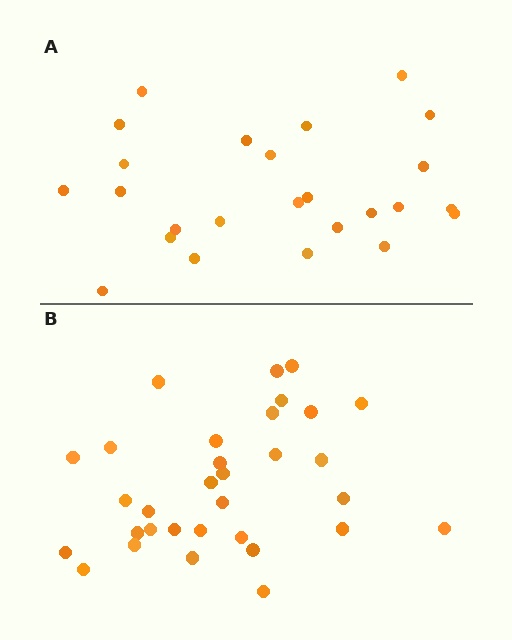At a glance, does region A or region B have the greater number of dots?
Region B (the bottom region) has more dots.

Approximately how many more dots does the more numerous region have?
Region B has roughly 8 or so more dots than region A.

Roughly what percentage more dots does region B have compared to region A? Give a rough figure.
About 30% more.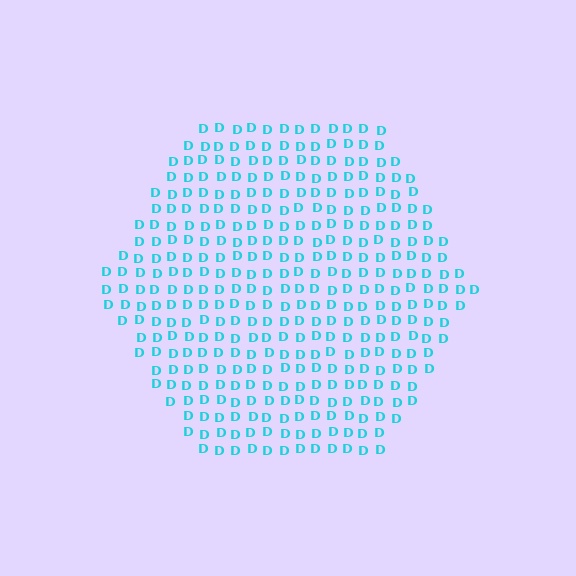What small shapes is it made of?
It is made of small letter D's.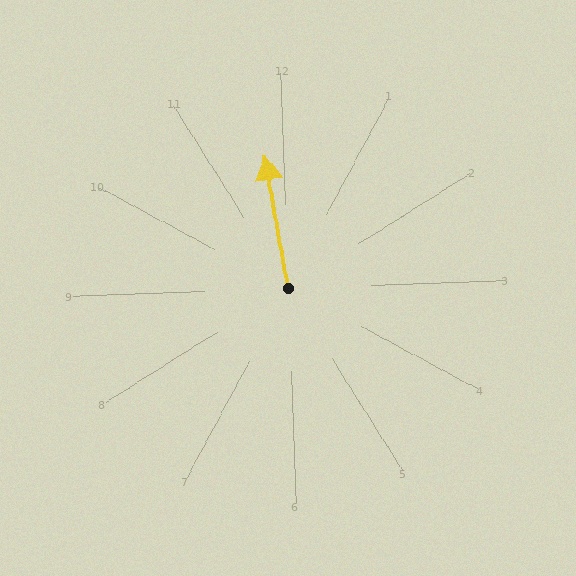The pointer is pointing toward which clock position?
Roughly 12 o'clock.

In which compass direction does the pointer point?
North.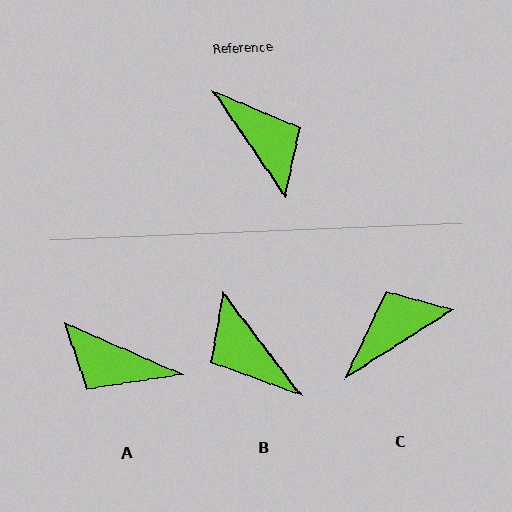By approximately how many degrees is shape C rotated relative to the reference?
Approximately 88 degrees counter-clockwise.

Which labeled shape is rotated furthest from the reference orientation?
B, about 177 degrees away.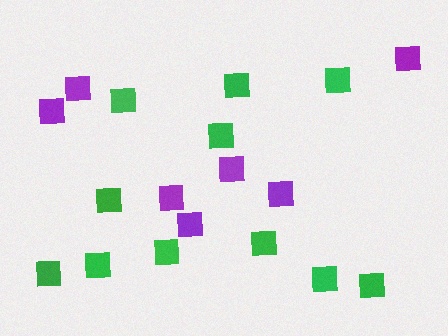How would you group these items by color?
There are 2 groups: one group of green squares (11) and one group of purple squares (7).